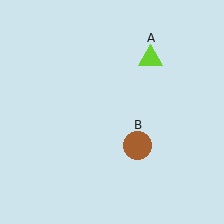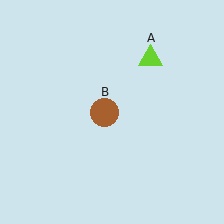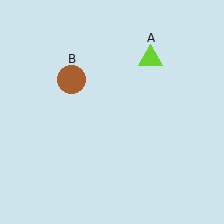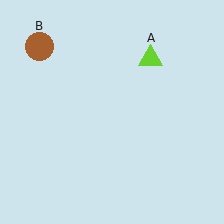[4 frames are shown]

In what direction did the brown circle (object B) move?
The brown circle (object B) moved up and to the left.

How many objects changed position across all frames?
1 object changed position: brown circle (object B).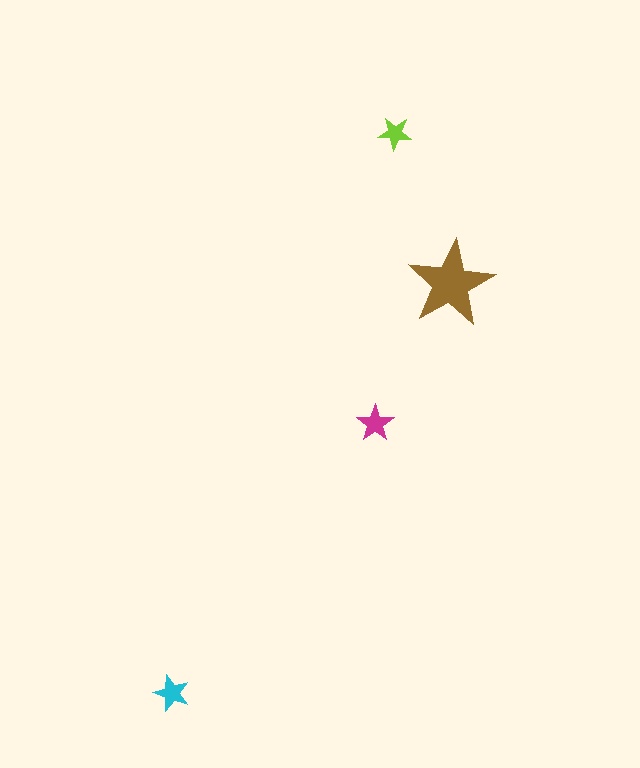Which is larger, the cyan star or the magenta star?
The magenta one.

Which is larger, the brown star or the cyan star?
The brown one.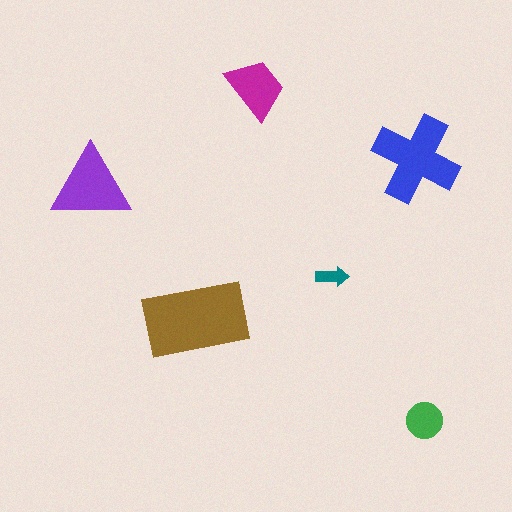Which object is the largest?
The brown rectangle.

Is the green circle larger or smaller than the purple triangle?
Smaller.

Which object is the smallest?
The teal arrow.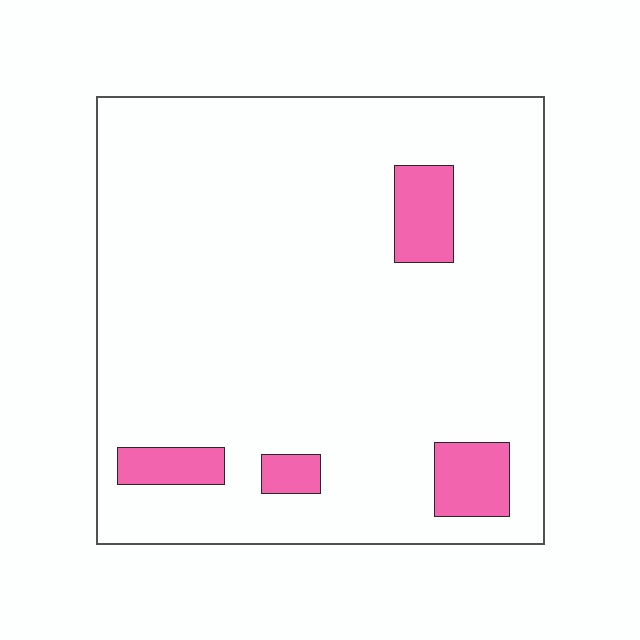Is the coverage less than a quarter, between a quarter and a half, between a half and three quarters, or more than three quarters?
Less than a quarter.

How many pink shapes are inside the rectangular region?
4.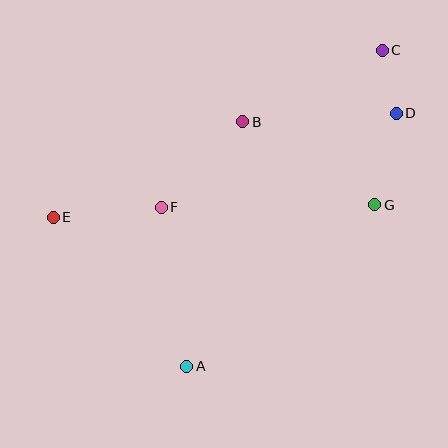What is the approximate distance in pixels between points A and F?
The distance between A and F is approximately 161 pixels.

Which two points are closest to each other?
Points C and D are closest to each other.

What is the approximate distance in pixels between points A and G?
The distance between A and G is approximately 248 pixels.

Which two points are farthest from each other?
Points A and C are farthest from each other.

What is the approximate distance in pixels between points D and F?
The distance between D and F is approximately 253 pixels.